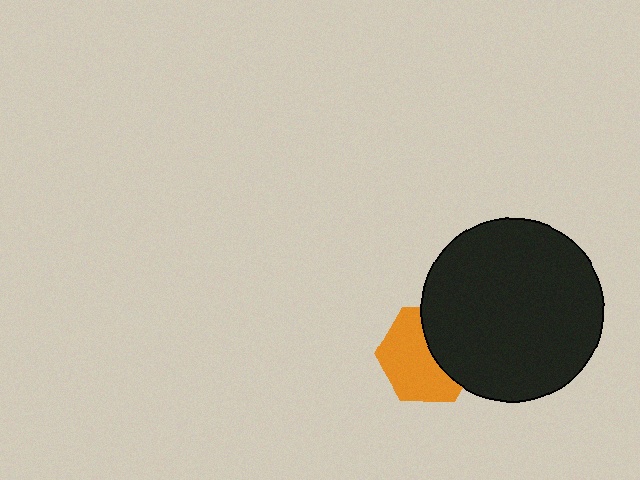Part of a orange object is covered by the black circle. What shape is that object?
It is a hexagon.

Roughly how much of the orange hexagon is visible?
About half of it is visible (roughly 60%).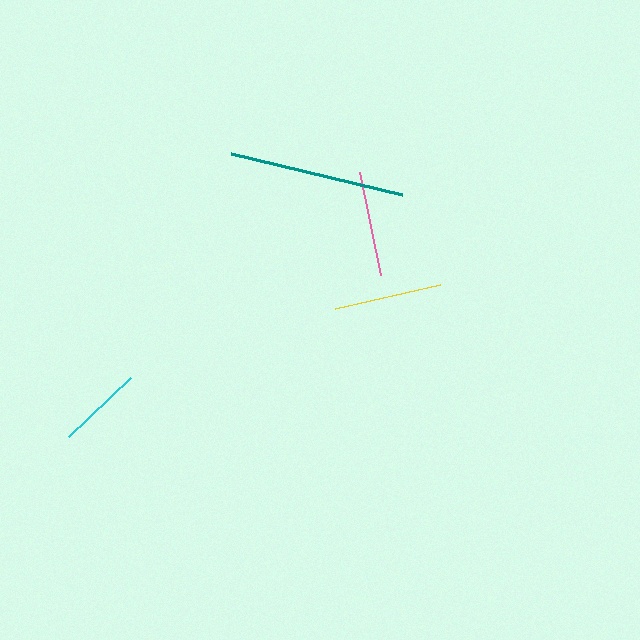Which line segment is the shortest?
The cyan line is the shortest at approximately 85 pixels.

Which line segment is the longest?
The teal line is the longest at approximately 176 pixels.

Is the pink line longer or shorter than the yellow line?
The yellow line is longer than the pink line.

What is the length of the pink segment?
The pink segment is approximately 106 pixels long.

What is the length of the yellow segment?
The yellow segment is approximately 108 pixels long.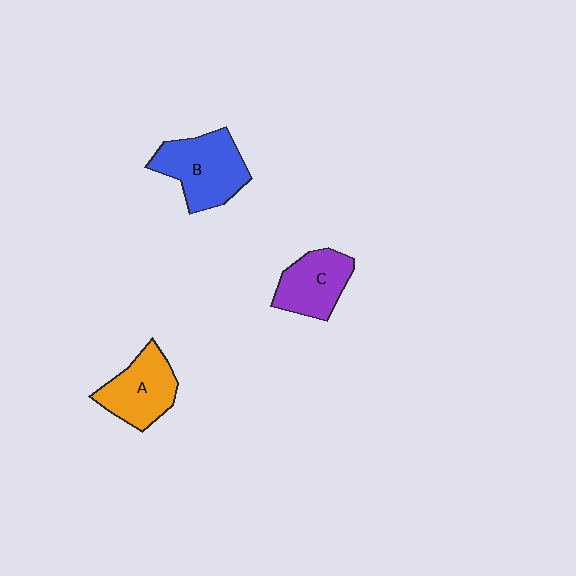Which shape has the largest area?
Shape B (blue).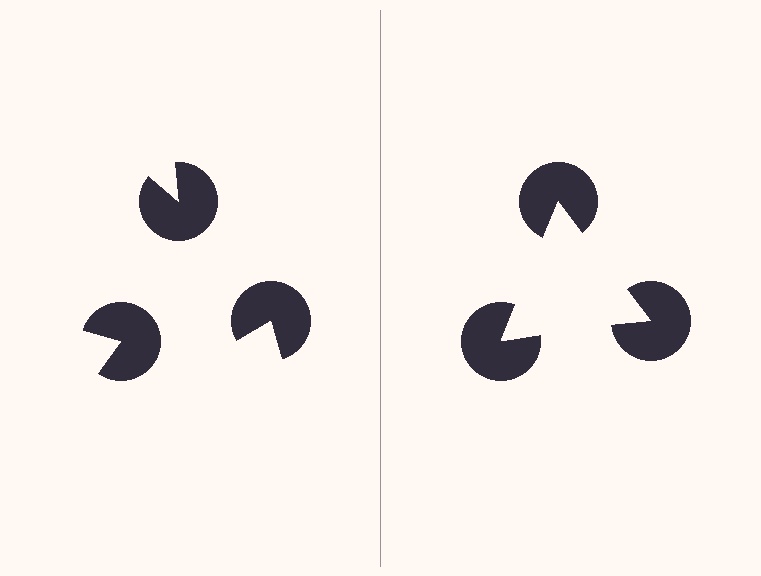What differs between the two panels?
The pac-man discs are positioned identically on both sides; only the wedge orientations differ. On the right they align to a triangle; on the left they are misaligned.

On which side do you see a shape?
An illusory triangle appears on the right side. On the left side the wedge cuts are rotated, so no coherent shape forms.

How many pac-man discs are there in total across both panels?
6 — 3 on each side.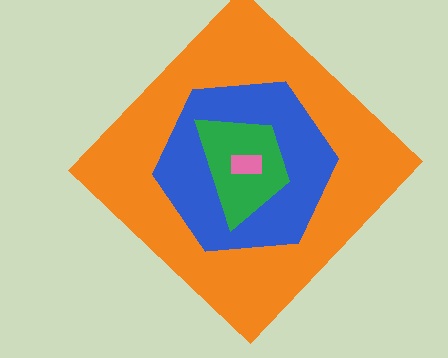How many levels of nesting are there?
4.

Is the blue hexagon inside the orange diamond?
Yes.